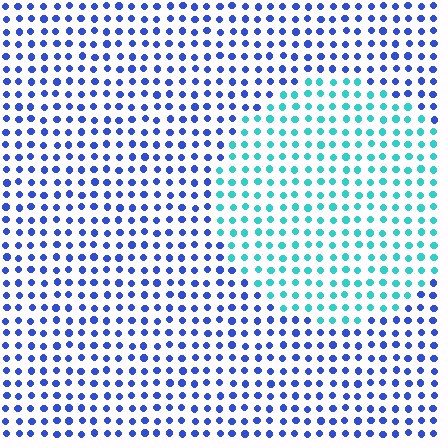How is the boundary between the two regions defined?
The boundary is defined purely by a slight shift in hue (about 53 degrees). Spacing, size, and orientation are identical on both sides.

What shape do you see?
I see a circle.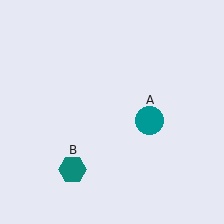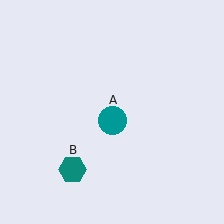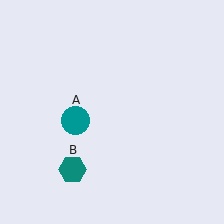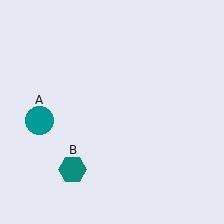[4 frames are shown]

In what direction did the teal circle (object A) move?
The teal circle (object A) moved left.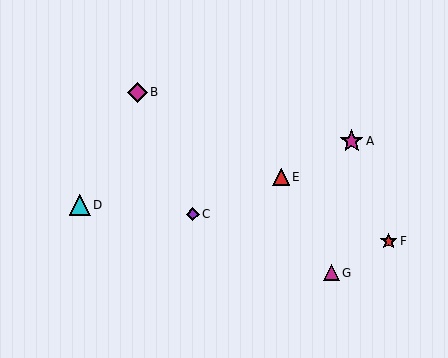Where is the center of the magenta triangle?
The center of the magenta triangle is at (331, 273).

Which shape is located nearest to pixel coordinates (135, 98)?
The magenta diamond (labeled B) at (138, 92) is nearest to that location.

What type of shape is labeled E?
Shape E is a red triangle.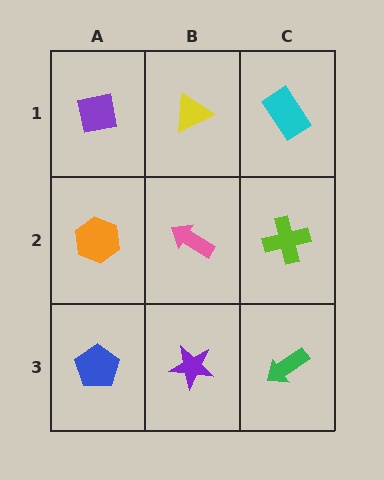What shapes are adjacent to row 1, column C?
A lime cross (row 2, column C), a yellow triangle (row 1, column B).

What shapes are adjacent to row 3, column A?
An orange hexagon (row 2, column A), a purple star (row 3, column B).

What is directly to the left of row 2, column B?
An orange hexagon.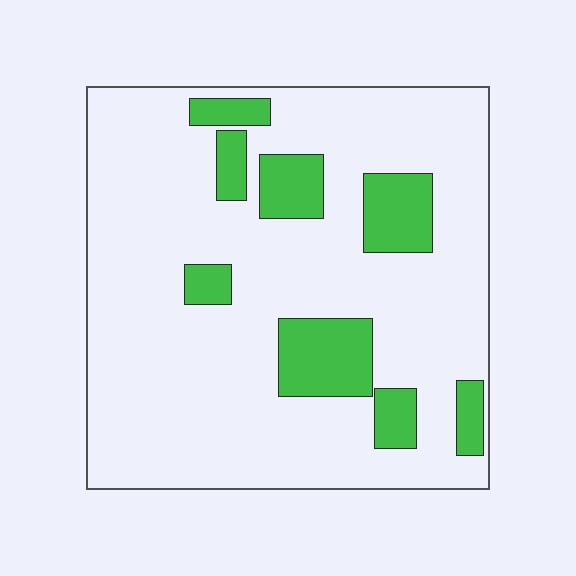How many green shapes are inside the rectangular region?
8.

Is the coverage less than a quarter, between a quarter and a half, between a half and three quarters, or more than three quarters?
Less than a quarter.